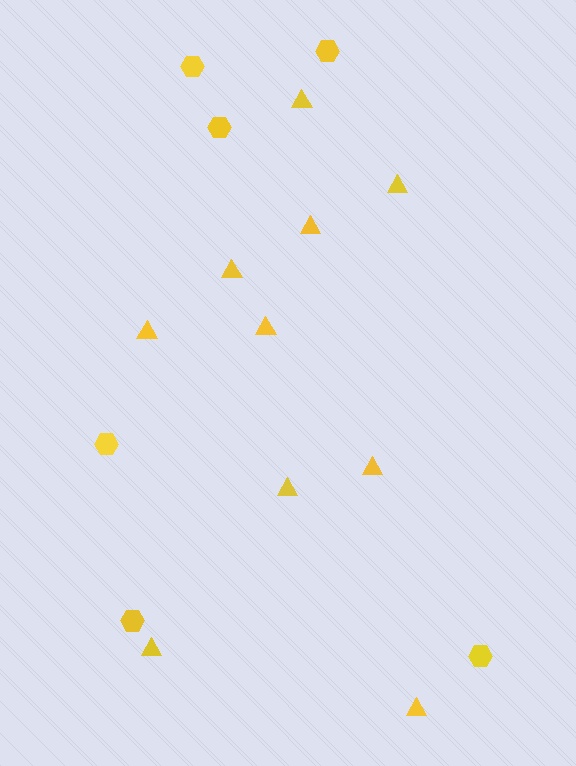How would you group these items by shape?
There are 2 groups: one group of triangles (10) and one group of hexagons (6).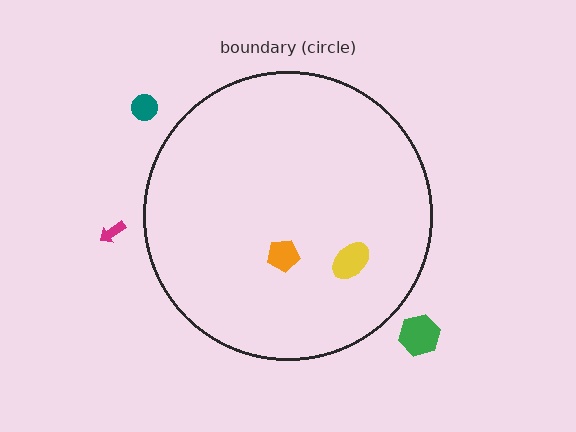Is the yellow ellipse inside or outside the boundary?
Inside.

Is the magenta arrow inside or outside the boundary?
Outside.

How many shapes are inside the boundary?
2 inside, 3 outside.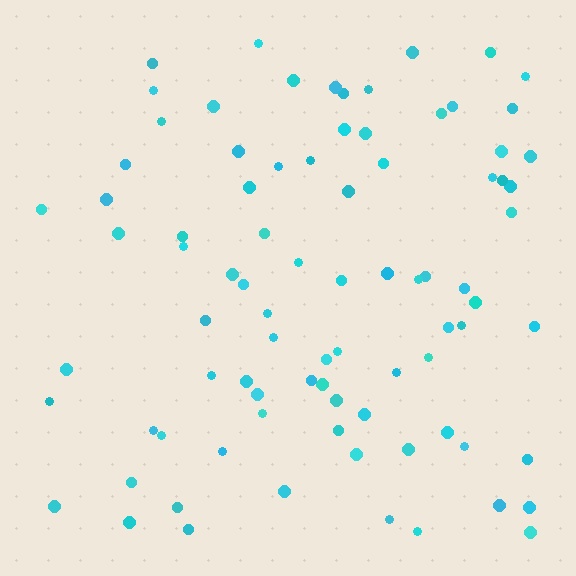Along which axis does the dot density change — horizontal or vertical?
Horizontal.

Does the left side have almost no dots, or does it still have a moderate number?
Still a moderate number, just noticeably fewer than the right.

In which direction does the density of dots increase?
From left to right, with the right side densest.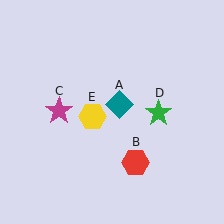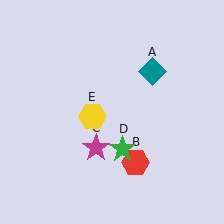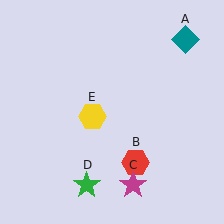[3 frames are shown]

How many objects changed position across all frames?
3 objects changed position: teal diamond (object A), magenta star (object C), green star (object D).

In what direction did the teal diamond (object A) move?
The teal diamond (object A) moved up and to the right.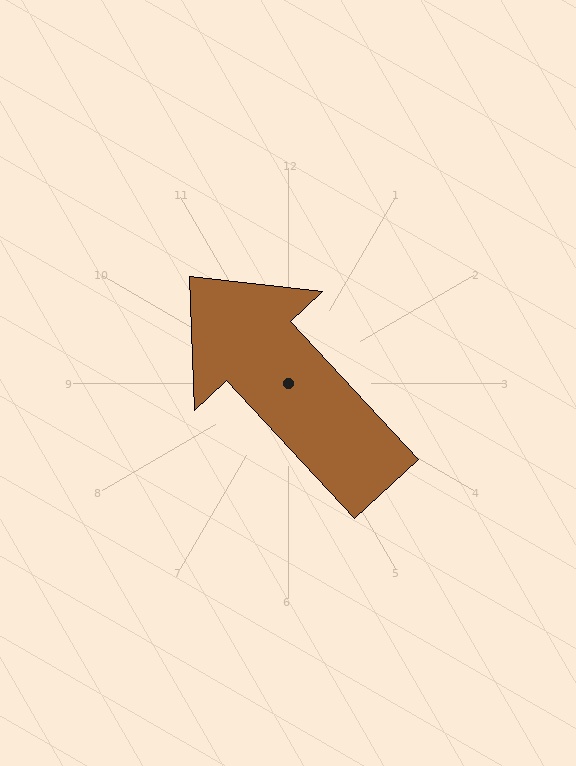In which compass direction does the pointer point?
Northwest.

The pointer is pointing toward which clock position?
Roughly 11 o'clock.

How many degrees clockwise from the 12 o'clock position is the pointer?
Approximately 317 degrees.